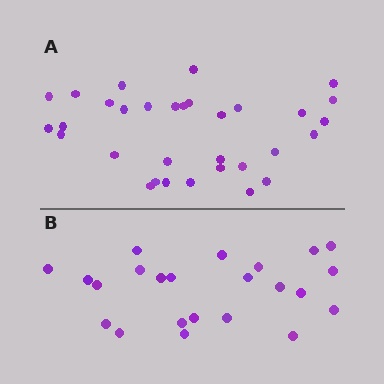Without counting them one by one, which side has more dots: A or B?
Region A (the top region) has more dots.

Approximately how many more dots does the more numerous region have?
Region A has roughly 8 or so more dots than region B.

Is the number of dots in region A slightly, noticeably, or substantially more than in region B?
Region A has noticeably more, but not dramatically so. The ratio is roughly 1.4 to 1.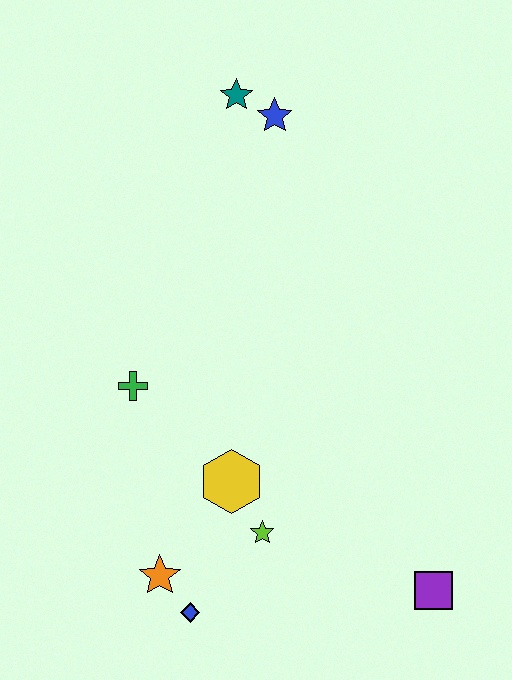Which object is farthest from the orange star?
The teal star is farthest from the orange star.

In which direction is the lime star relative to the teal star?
The lime star is below the teal star.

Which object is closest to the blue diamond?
The orange star is closest to the blue diamond.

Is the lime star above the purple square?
Yes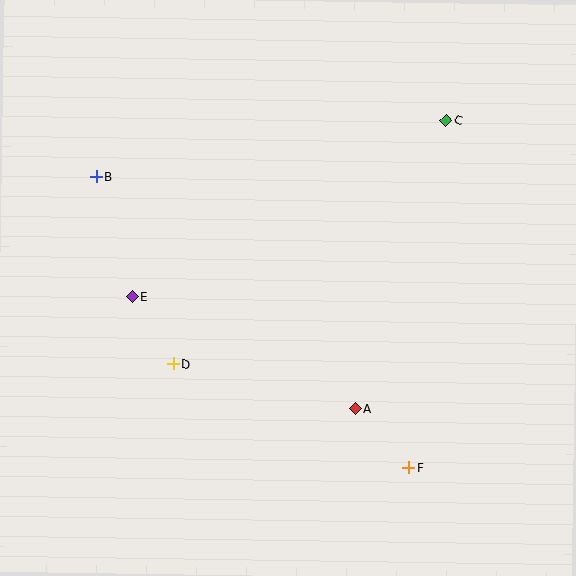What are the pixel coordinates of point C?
Point C is at (446, 120).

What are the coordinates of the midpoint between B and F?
The midpoint between B and F is at (253, 322).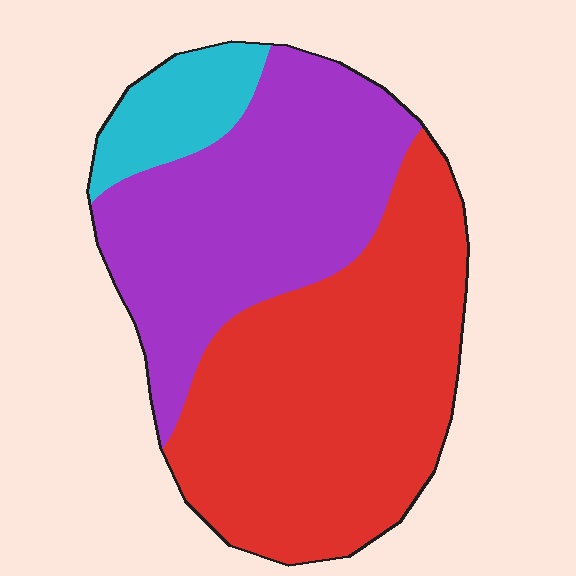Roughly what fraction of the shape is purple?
Purple covers roughly 40% of the shape.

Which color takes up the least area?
Cyan, at roughly 10%.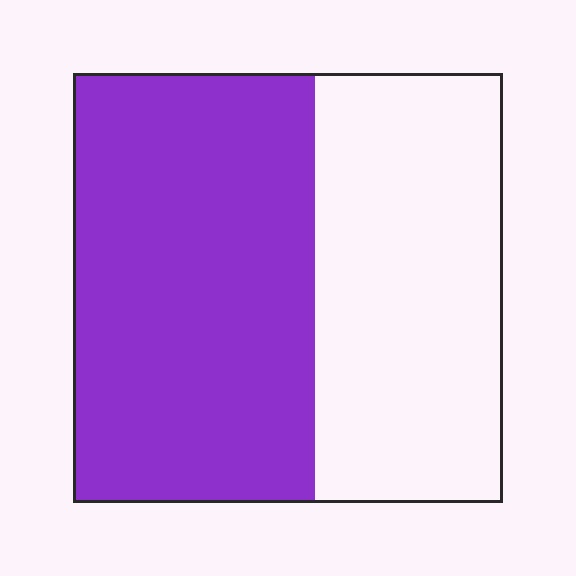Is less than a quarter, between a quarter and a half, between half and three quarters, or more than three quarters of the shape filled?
Between half and three quarters.